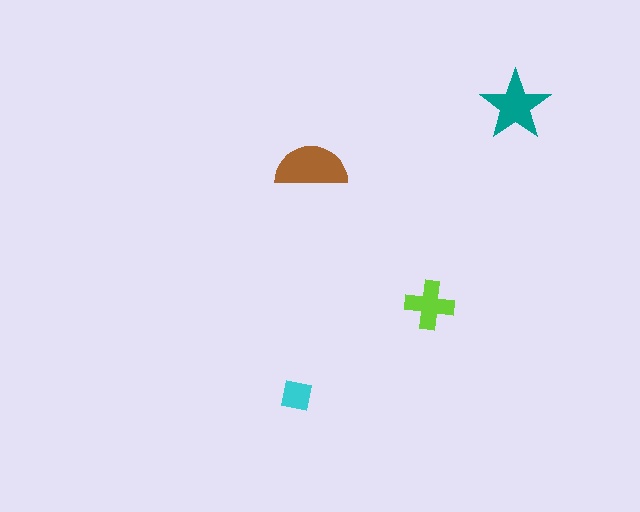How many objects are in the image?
There are 4 objects in the image.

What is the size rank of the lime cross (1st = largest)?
3rd.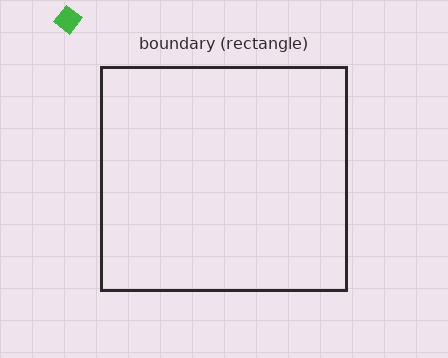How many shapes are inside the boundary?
0 inside, 1 outside.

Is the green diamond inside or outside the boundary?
Outside.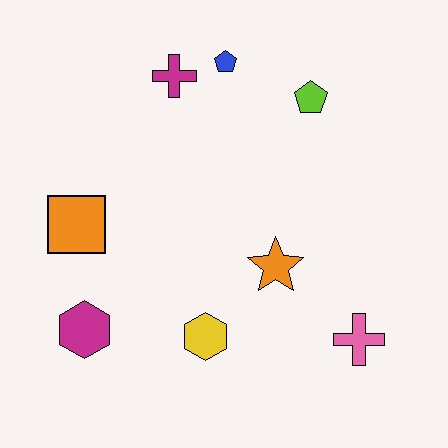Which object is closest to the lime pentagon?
The blue pentagon is closest to the lime pentagon.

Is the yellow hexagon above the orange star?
No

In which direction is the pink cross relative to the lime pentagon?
The pink cross is below the lime pentagon.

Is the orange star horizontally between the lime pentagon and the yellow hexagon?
Yes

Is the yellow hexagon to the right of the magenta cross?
Yes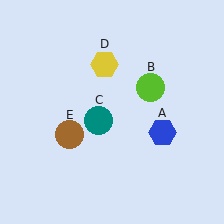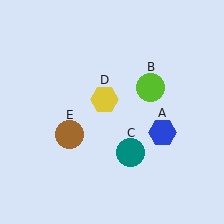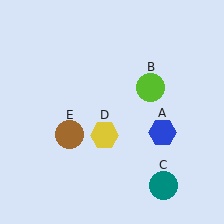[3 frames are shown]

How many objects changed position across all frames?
2 objects changed position: teal circle (object C), yellow hexagon (object D).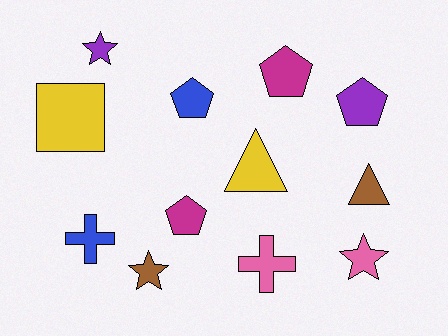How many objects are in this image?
There are 12 objects.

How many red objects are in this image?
There are no red objects.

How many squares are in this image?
There is 1 square.